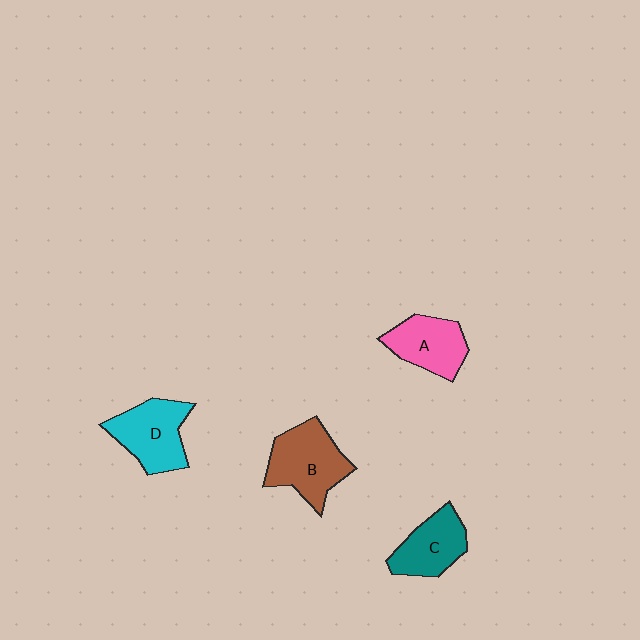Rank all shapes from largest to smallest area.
From largest to smallest: B (brown), D (cyan), A (pink), C (teal).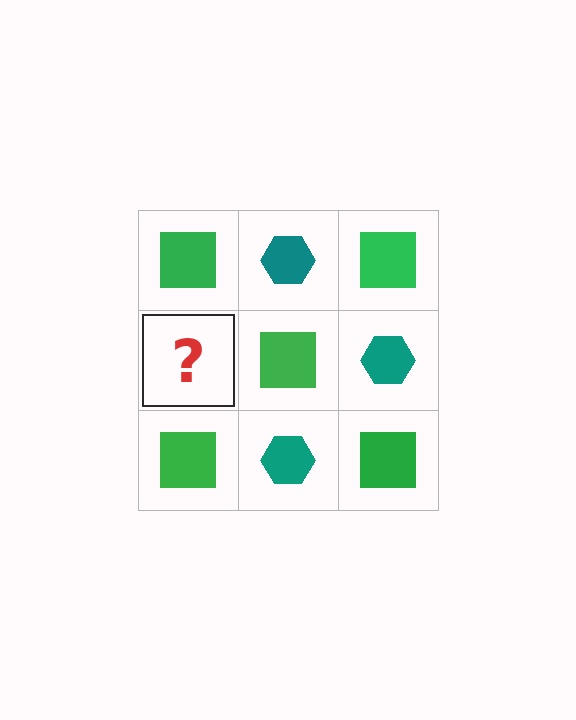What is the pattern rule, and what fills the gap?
The rule is that it alternates green square and teal hexagon in a checkerboard pattern. The gap should be filled with a teal hexagon.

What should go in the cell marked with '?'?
The missing cell should contain a teal hexagon.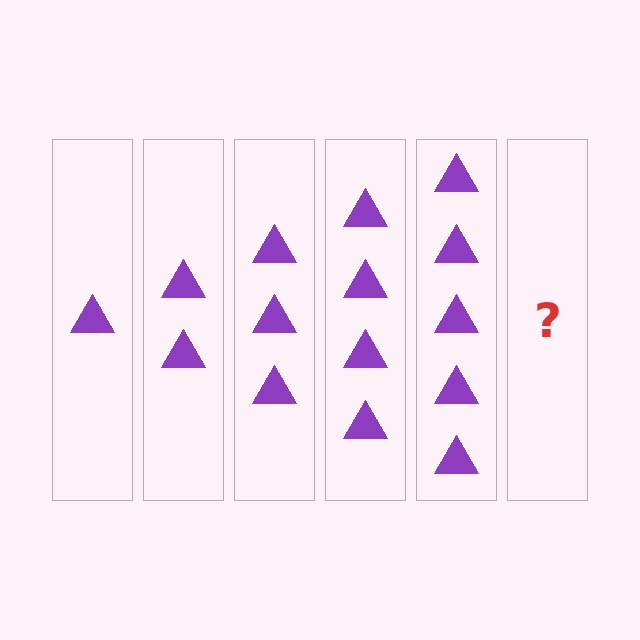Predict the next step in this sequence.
The next step is 6 triangles.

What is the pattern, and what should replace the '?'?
The pattern is that each step adds one more triangle. The '?' should be 6 triangles.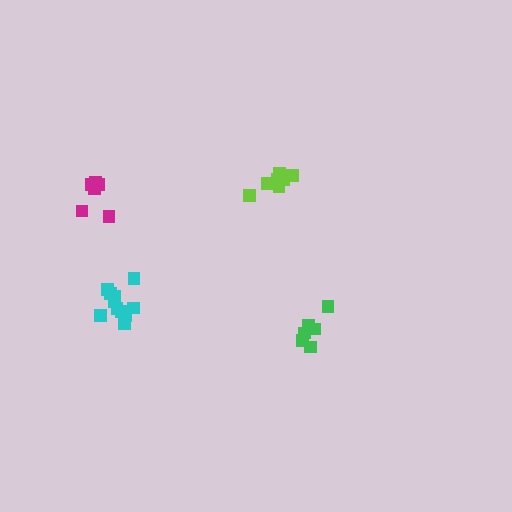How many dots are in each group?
Group 1: 11 dots, Group 2: 6 dots, Group 3: 7 dots, Group 4: 6 dots (30 total).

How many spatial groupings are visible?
There are 4 spatial groupings.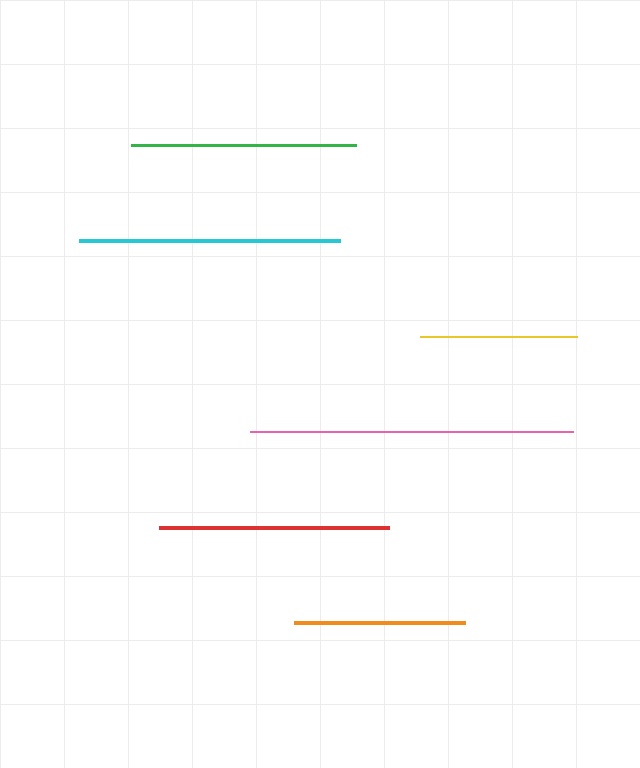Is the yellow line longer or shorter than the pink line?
The pink line is longer than the yellow line.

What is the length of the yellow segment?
The yellow segment is approximately 157 pixels long.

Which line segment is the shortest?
The yellow line is the shortest at approximately 157 pixels.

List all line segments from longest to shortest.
From longest to shortest: pink, cyan, red, green, orange, yellow.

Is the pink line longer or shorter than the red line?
The pink line is longer than the red line.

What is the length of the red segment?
The red segment is approximately 230 pixels long.